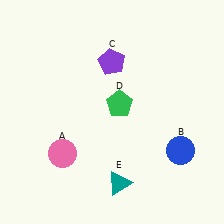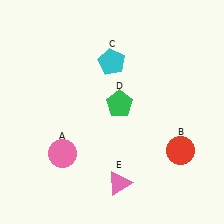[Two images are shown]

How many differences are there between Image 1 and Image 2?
There are 3 differences between the two images.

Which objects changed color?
B changed from blue to red. C changed from purple to cyan. E changed from teal to pink.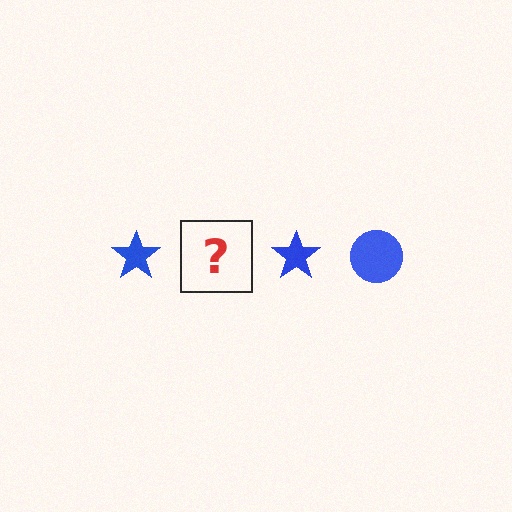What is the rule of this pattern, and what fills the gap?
The rule is that the pattern cycles through star, circle shapes in blue. The gap should be filled with a blue circle.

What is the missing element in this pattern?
The missing element is a blue circle.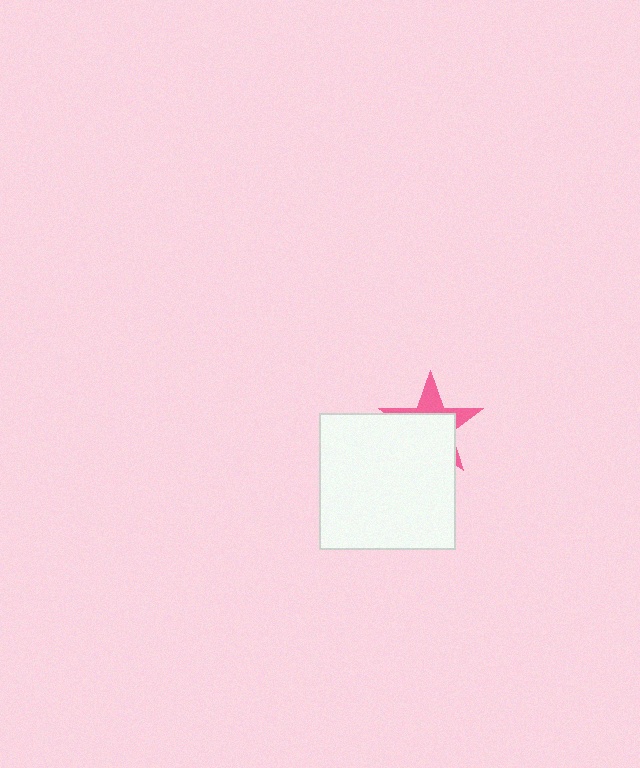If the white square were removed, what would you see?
You would see the complete pink star.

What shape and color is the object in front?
The object in front is a white square.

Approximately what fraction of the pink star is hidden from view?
Roughly 63% of the pink star is hidden behind the white square.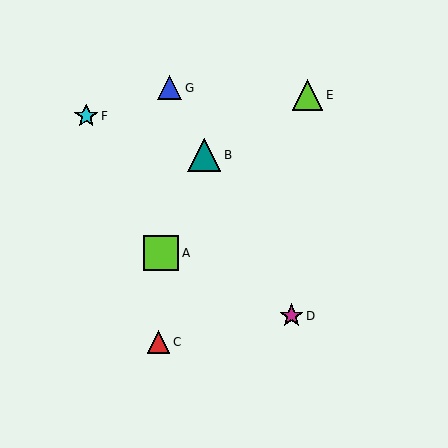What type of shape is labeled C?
Shape C is a red triangle.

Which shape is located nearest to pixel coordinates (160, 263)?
The lime square (labeled A) at (161, 253) is nearest to that location.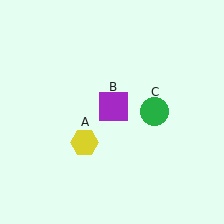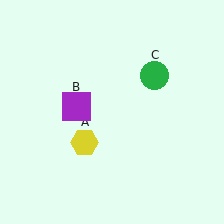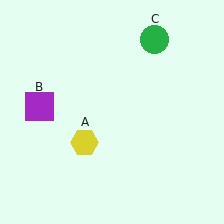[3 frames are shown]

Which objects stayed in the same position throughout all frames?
Yellow hexagon (object A) remained stationary.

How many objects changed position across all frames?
2 objects changed position: purple square (object B), green circle (object C).